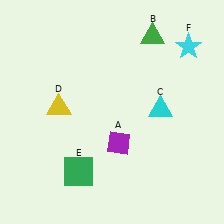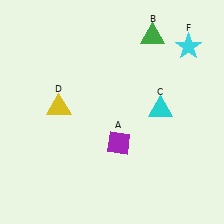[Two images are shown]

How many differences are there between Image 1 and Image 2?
There is 1 difference between the two images.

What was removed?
The green square (E) was removed in Image 2.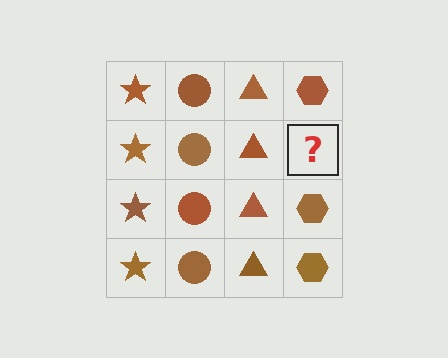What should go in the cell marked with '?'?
The missing cell should contain a brown hexagon.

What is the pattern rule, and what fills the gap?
The rule is that each column has a consistent shape. The gap should be filled with a brown hexagon.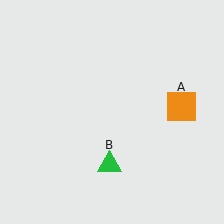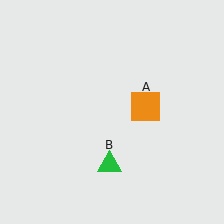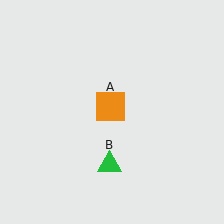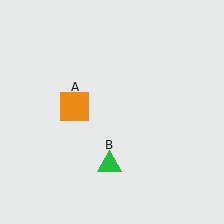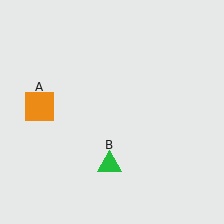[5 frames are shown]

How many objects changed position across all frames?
1 object changed position: orange square (object A).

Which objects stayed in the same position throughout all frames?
Green triangle (object B) remained stationary.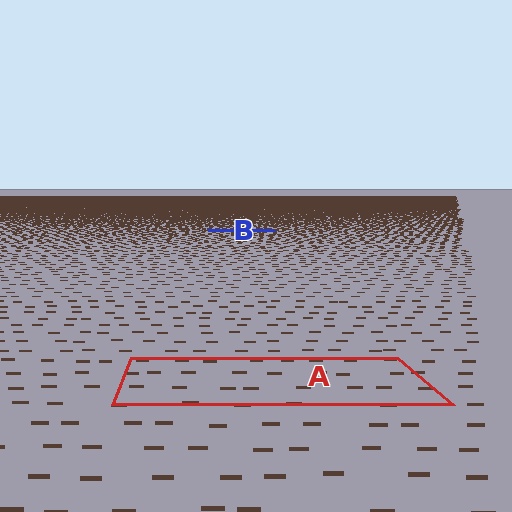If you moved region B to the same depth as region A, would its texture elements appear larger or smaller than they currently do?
They would appear larger. At a closer depth, the same texture elements are projected at a bigger on-screen size.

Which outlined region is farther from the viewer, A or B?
Region B is farther from the viewer — the texture elements inside it appear smaller and more densely packed.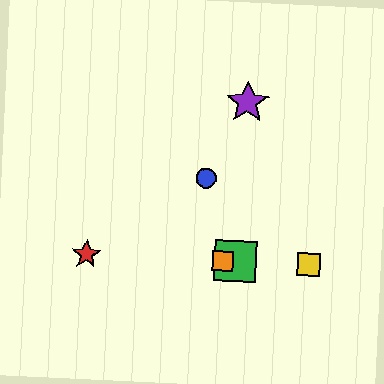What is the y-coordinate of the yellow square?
The yellow square is at y≈265.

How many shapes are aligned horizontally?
4 shapes (the red star, the green square, the yellow square, the orange square) are aligned horizontally.